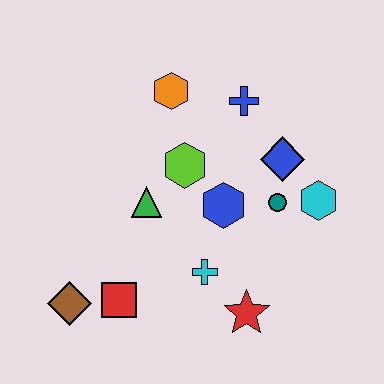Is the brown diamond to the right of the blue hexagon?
No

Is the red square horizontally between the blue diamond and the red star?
No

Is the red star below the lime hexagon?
Yes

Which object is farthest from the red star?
The orange hexagon is farthest from the red star.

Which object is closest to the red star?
The cyan cross is closest to the red star.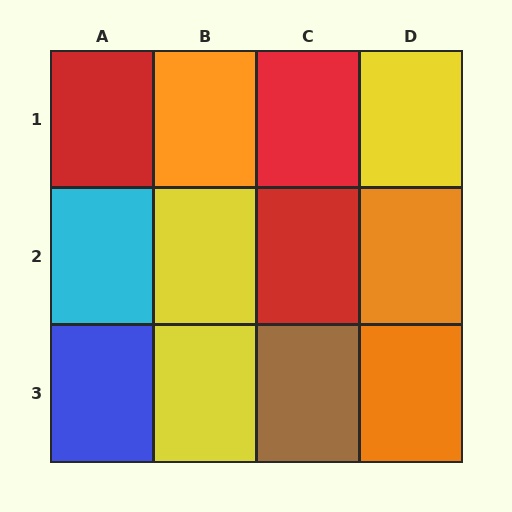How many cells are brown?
1 cell is brown.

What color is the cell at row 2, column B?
Yellow.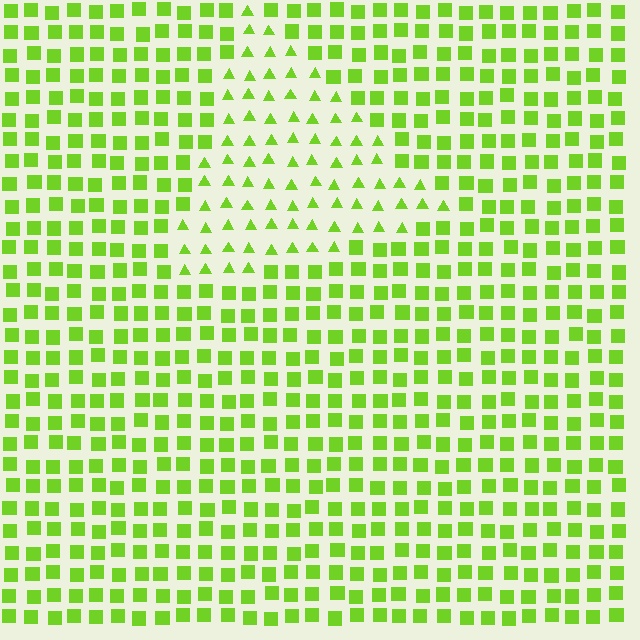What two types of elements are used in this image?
The image uses triangles inside the triangle region and squares outside it.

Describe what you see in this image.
The image is filled with small lime elements arranged in a uniform grid. A triangle-shaped region contains triangles, while the surrounding area contains squares. The boundary is defined purely by the change in element shape.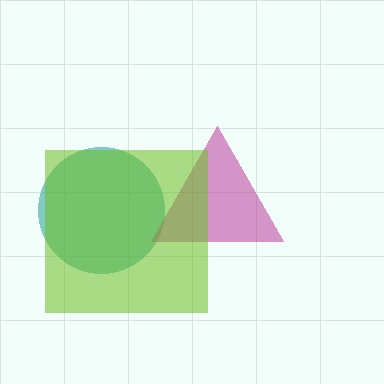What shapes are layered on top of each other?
The layered shapes are: a teal circle, a magenta triangle, a lime square.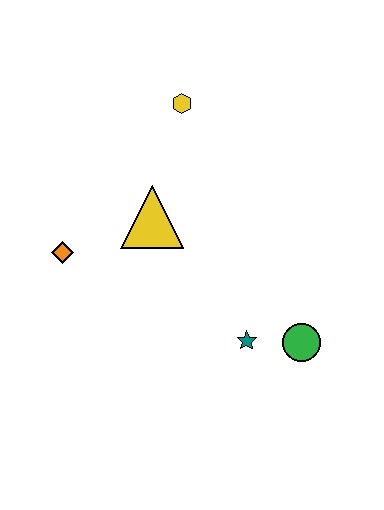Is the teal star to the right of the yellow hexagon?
Yes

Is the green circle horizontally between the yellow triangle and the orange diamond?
No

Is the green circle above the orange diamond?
No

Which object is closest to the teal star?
The green circle is closest to the teal star.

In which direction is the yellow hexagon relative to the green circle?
The yellow hexagon is above the green circle.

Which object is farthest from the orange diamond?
The green circle is farthest from the orange diamond.